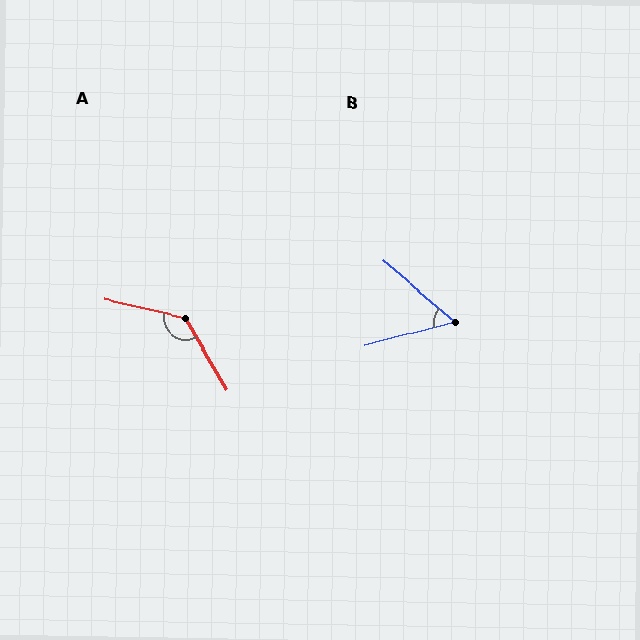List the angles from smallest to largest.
B (55°), A (133°).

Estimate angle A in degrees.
Approximately 133 degrees.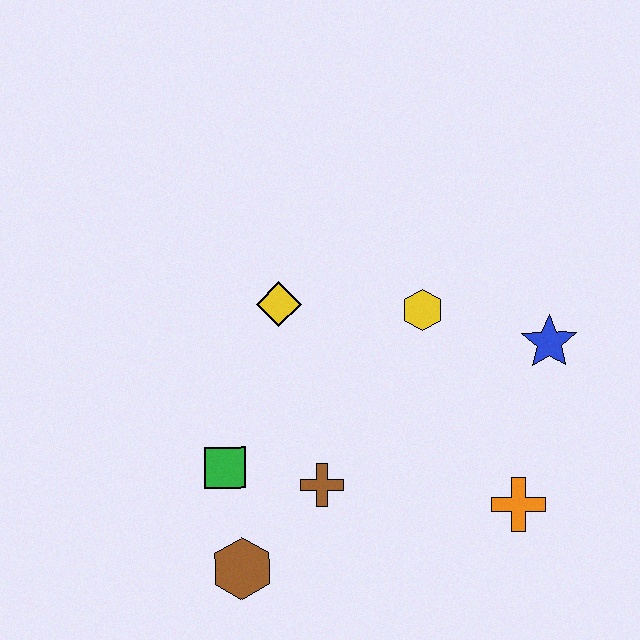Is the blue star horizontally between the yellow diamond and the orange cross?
No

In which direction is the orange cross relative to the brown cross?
The orange cross is to the right of the brown cross.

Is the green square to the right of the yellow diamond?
No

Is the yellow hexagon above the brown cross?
Yes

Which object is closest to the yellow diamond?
The yellow hexagon is closest to the yellow diamond.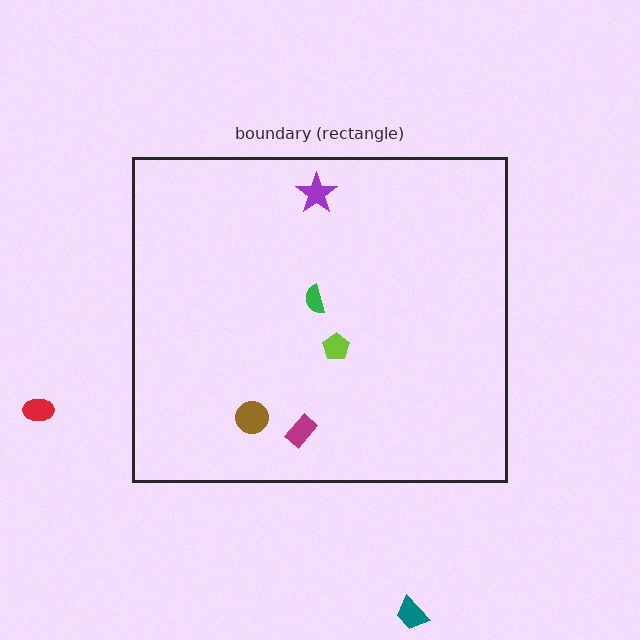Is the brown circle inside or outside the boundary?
Inside.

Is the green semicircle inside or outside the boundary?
Inside.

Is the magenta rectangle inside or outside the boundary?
Inside.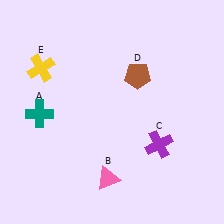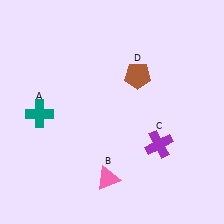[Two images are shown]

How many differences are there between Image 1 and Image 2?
There is 1 difference between the two images.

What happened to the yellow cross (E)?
The yellow cross (E) was removed in Image 2. It was in the top-left area of Image 1.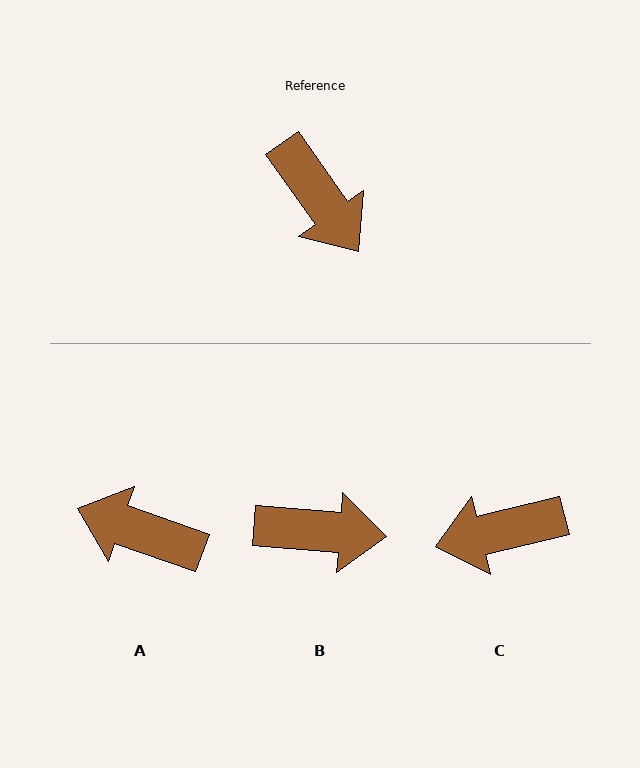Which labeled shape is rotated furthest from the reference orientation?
A, about 145 degrees away.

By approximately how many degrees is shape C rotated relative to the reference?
Approximately 112 degrees clockwise.